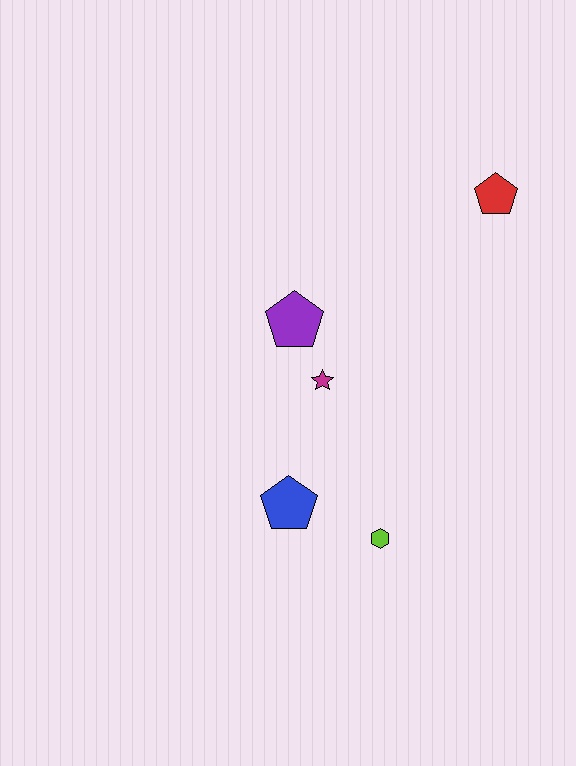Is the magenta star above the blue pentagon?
Yes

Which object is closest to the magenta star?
The purple pentagon is closest to the magenta star.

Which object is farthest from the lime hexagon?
The red pentagon is farthest from the lime hexagon.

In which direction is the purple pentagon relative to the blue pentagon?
The purple pentagon is above the blue pentagon.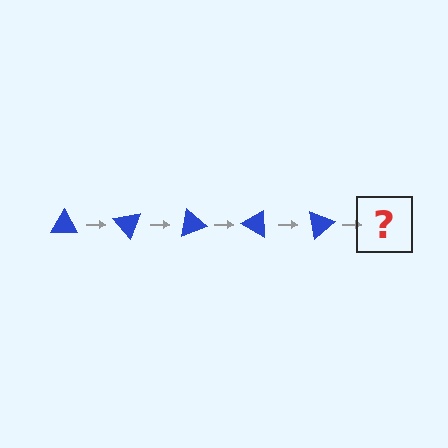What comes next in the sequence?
The next element should be a blue triangle rotated 250 degrees.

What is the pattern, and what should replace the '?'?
The pattern is that the triangle rotates 50 degrees each step. The '?' should be a blue triangle rotated 250 degrees.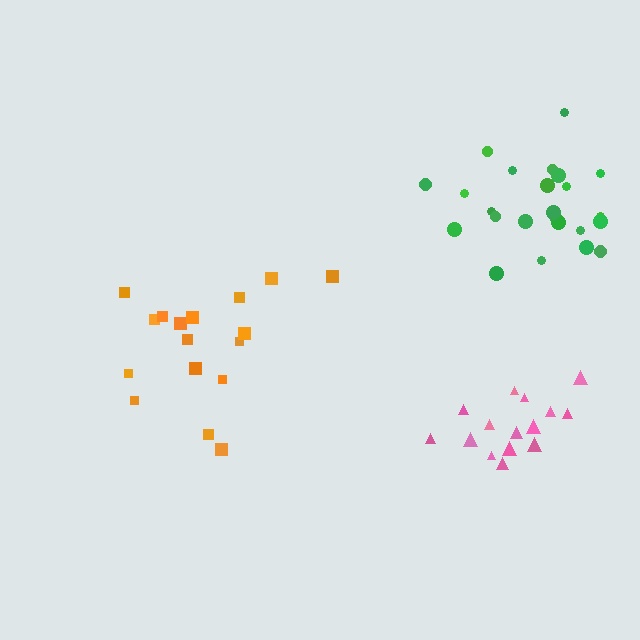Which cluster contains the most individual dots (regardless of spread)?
Green (24).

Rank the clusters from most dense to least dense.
pink, green, orange.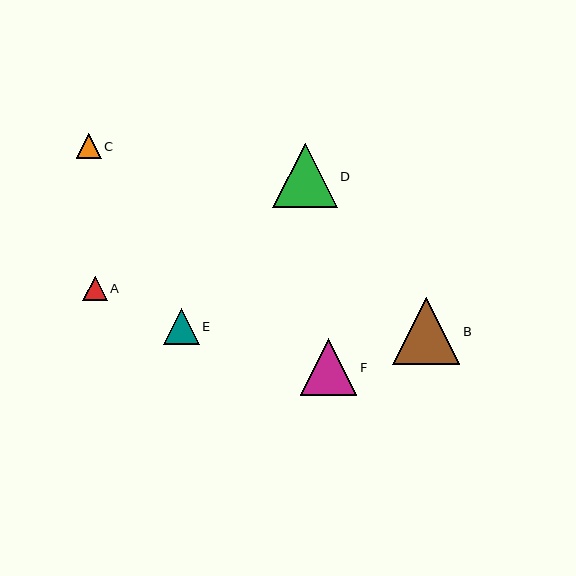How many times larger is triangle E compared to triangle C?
Triangle E is approximately 1.4 times the size of triangle C.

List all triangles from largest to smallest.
From largest to smallest: B, D, F, E, C, A.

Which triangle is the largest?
Triangle B is the largest with a size of approximately 68 pixels.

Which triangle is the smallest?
Triangle A is the smallest with a size of approximately 24 pixels.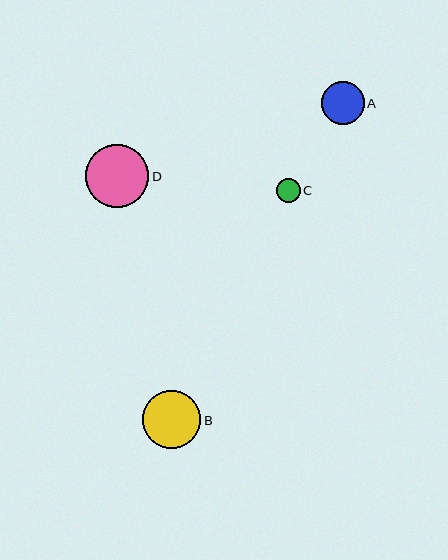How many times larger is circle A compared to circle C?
Circle A is approximately 1.8 times the size of circle C.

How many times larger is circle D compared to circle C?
Circle D is approximately 2.7 times the size of circle C.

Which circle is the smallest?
Circle C is the smallest with a size of approximately 24 pixels.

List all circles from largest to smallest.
From largest to smallest: D, B, A, C.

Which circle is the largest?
Circle D is the largest with a size of approximately 63 pixels.